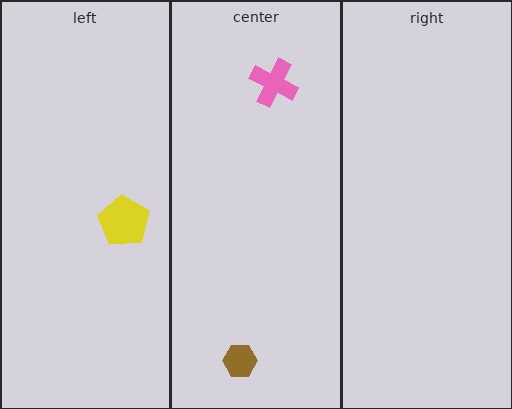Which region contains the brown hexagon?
The center region.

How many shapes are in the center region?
2.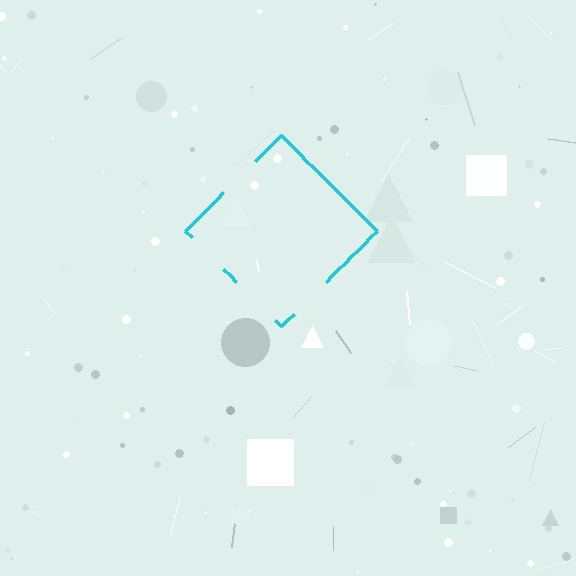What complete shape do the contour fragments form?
The contour fragments form a diamond.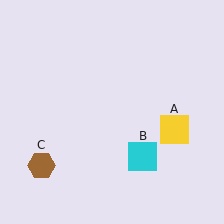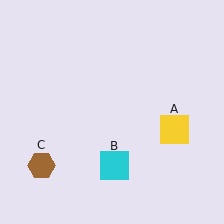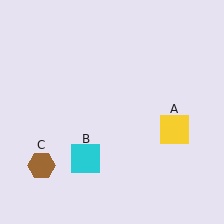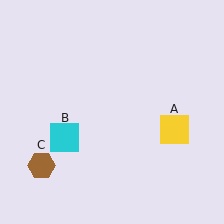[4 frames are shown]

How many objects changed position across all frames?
1 object changed position: cyan square (object B).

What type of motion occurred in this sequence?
The cyan square (object B) rotated clockwise around the center of the scene.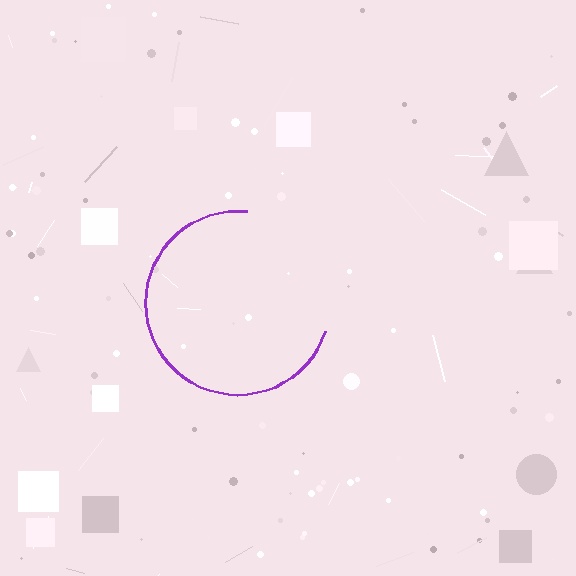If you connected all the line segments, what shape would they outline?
They would outline a circle.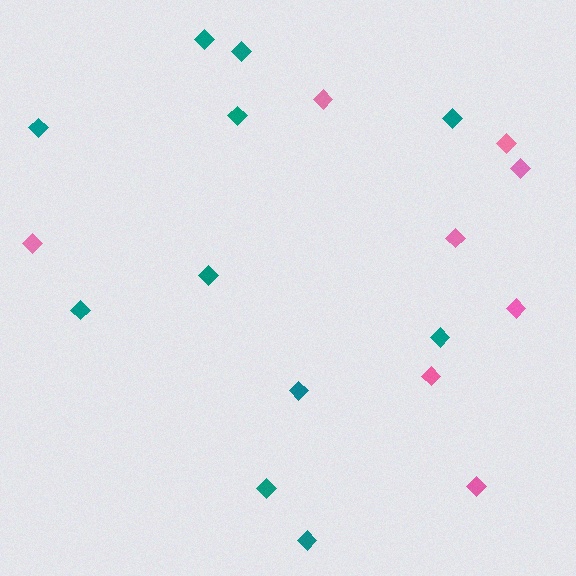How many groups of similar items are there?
There are 2 groups: one group of pink diamonds (8) and one group of teal diamonds (11).